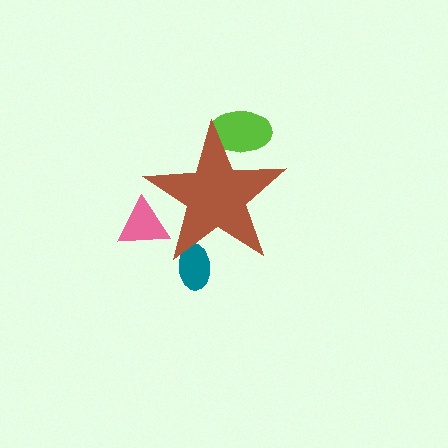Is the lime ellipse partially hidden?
Yes, the lime ellipse is partially hidden behind the brown star.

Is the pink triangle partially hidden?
Yes, the pink triangle is partially hidden behind the brown star.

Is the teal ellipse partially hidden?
Yes, the teal ellipse is partially hidden behind the brown star.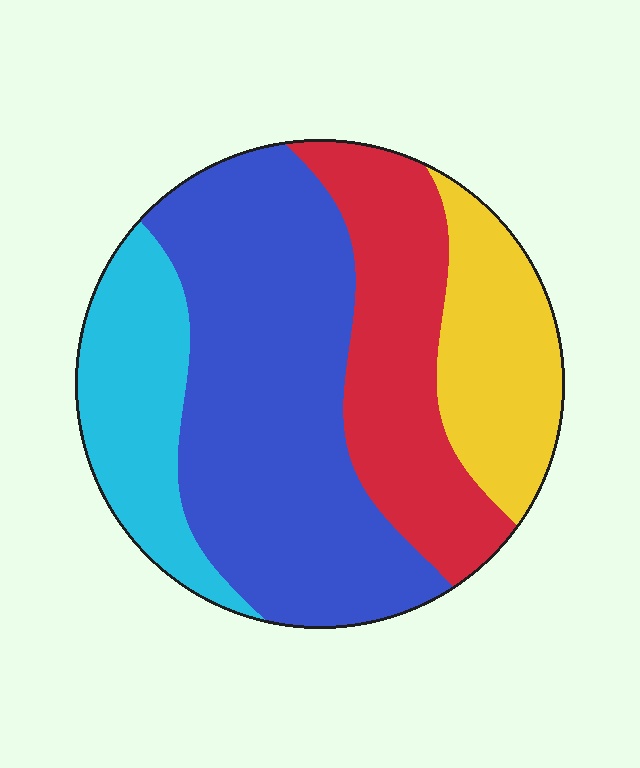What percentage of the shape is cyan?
Cyan takes up about one sixth (1/6) of the shape.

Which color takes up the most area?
Blue, at roughly 45%.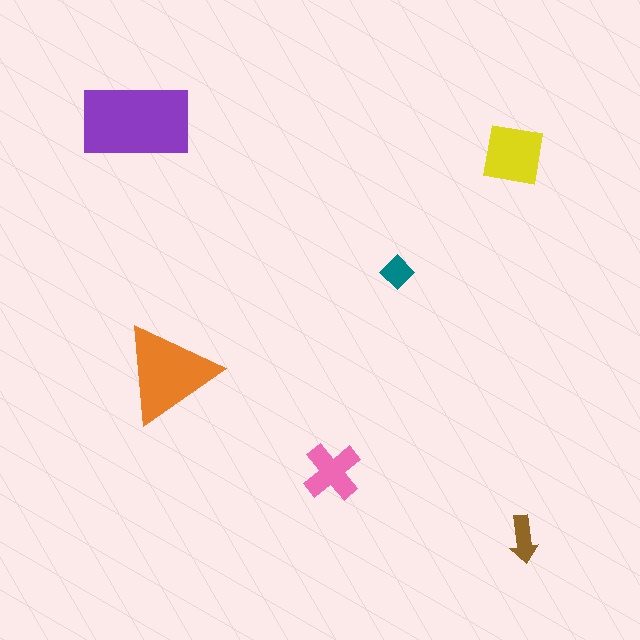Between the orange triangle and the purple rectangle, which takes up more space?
The purple rectangle.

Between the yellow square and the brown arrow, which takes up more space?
The yellow square.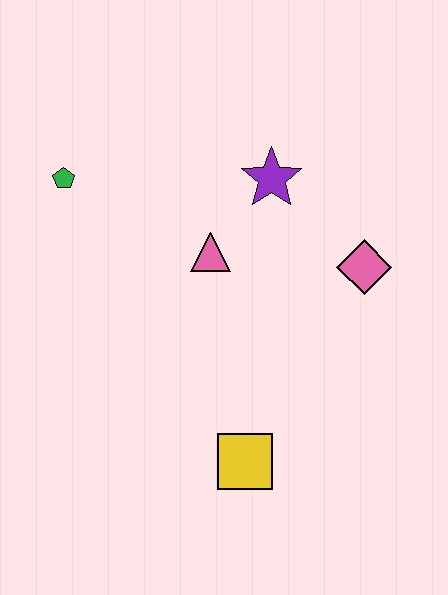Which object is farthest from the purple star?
The yellow square is farthest from the purple star.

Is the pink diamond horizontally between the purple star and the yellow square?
No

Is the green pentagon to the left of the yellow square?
Yes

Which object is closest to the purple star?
The pink triangle is closest to the purple star.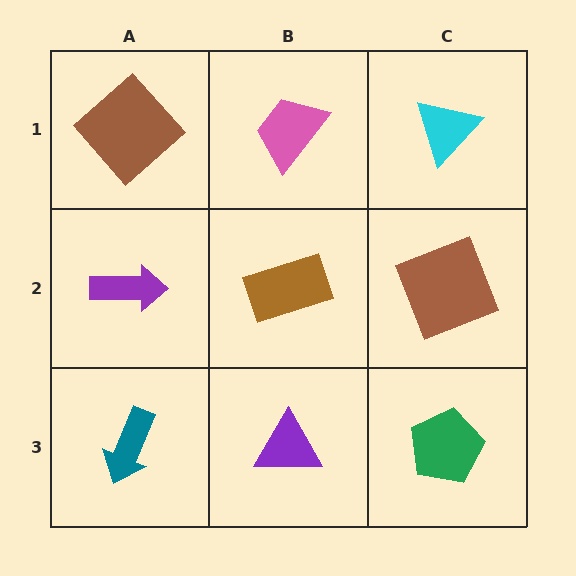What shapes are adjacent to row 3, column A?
A purple arrow (row 2, column A), a purple triangle (row 3, column B).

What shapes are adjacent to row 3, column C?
A brown square (row 2, column C), a purple triangle (row 3, column B).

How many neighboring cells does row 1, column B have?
3.